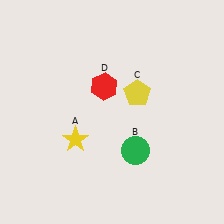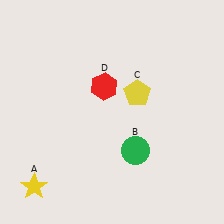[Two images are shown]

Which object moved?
The yellow star (A) moved down.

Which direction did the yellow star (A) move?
The yellow star (A) moved down.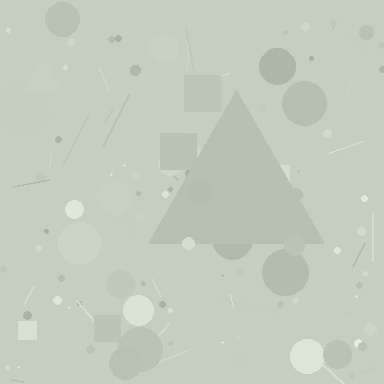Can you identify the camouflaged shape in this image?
The camouflaged shape is a triangle.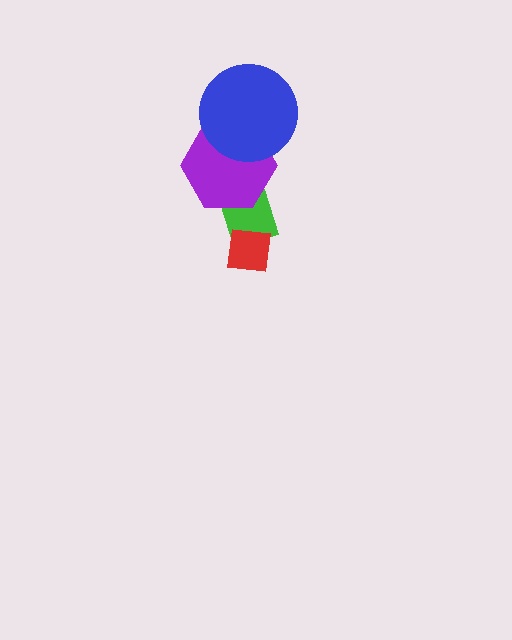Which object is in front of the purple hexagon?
The blue circle is in front of the purple hexagon.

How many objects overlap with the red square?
1 object overlaps with the red square.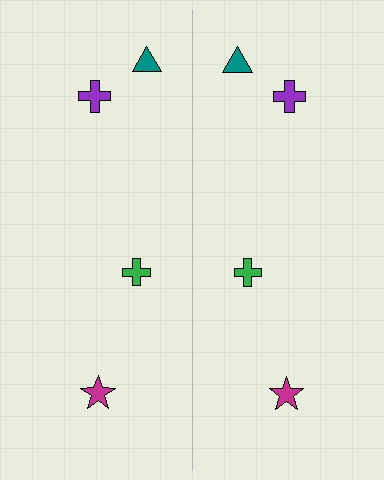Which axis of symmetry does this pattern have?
The pattern has a vertical axis of symmetry running through the center of the image.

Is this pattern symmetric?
Yes, this pattern has bilateral (reflection) symmetry.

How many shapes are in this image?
There are 8 shapes in this image.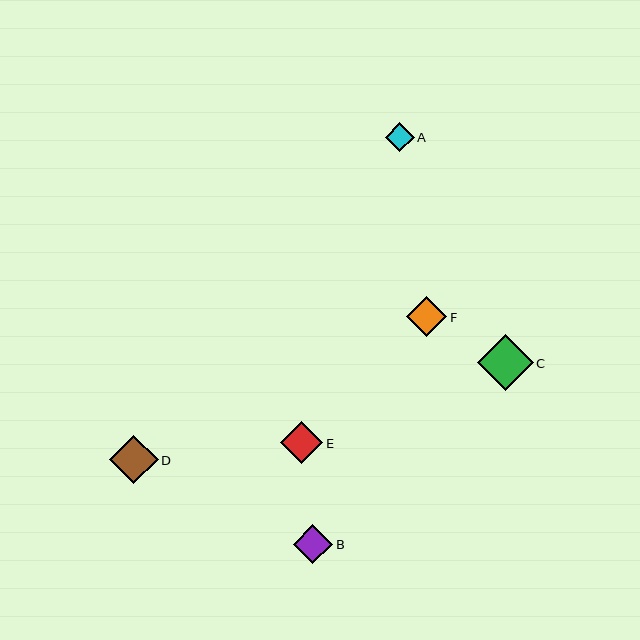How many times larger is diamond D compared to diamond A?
Diamond D is approximately 1.7 times the size of diamond A.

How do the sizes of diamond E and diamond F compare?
Diamond E and diamond F are approximately the same size.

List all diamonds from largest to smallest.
From largest to smallest: C, D, E, F, B, A.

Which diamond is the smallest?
Diamond A is the smallest with a size of approximately 29 pixels.